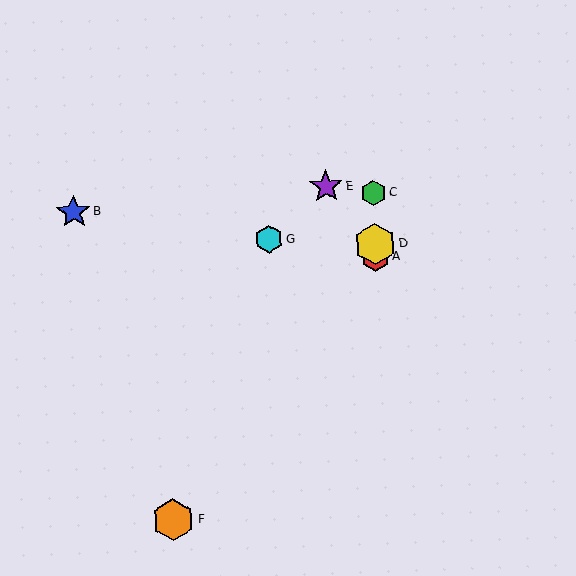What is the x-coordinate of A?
Object A is at x≈375.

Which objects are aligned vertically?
Objects A, C, D are aligned vertically.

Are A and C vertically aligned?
Yes, both are at x≈375.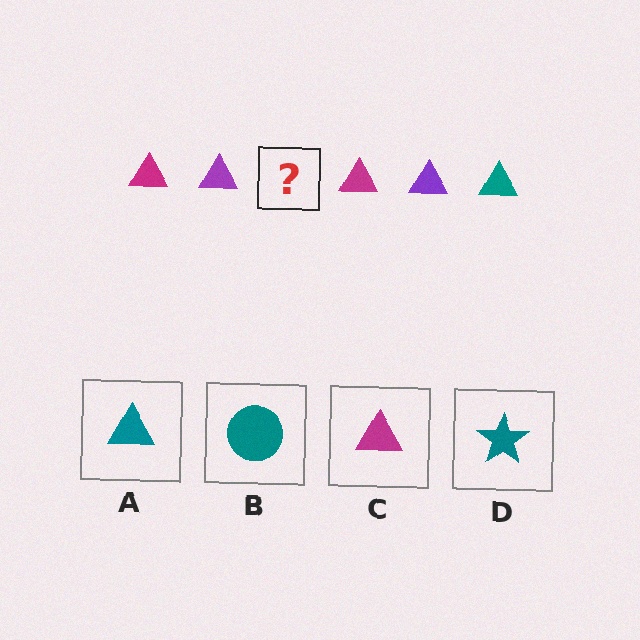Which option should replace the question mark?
Option A.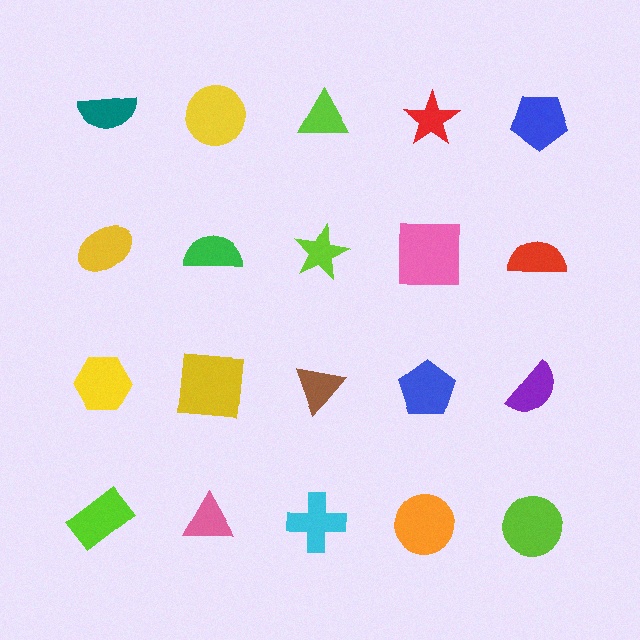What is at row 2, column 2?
A green semicircle.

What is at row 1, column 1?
A teal semicircle.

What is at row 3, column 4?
A blue pentagon.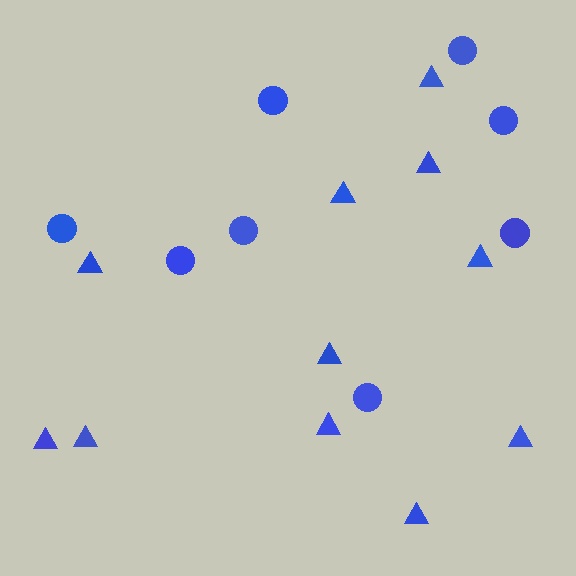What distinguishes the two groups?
There are 2 groups: one group of triangles (11) and one group of circles (8).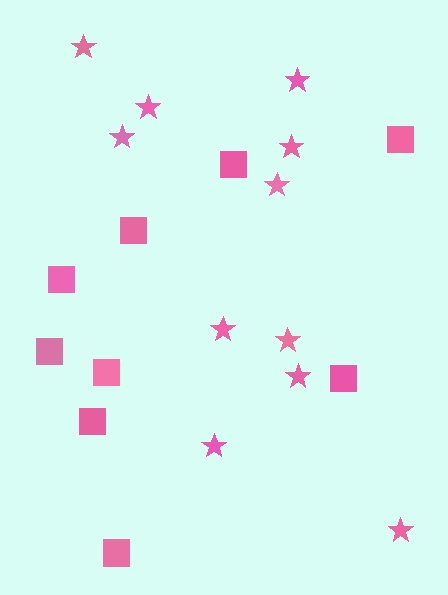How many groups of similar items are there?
There are 2 groups: one group of squares (9) and one group of stars (11).